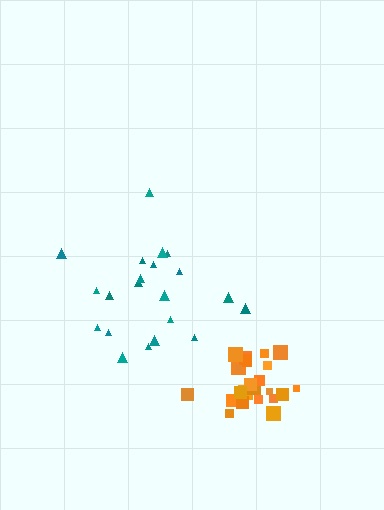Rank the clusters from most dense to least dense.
orange, teal.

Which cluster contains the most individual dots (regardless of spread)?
Orange (24).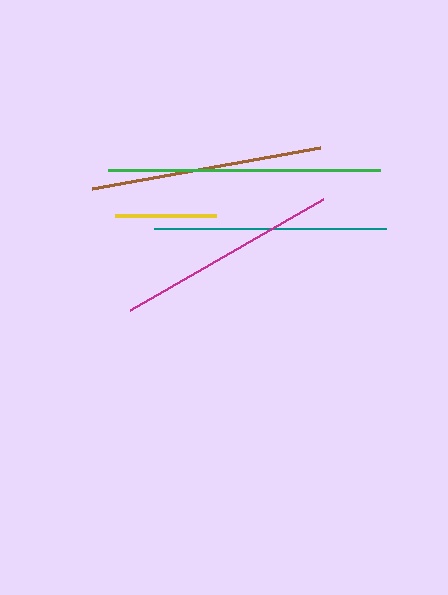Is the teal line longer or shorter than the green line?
The green line is longer than the teal line.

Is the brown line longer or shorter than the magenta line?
The brown line is longer than the magenta line.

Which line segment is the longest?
The green line is the longest at approximately 272 pixels.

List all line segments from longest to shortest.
From longest to shortest: green, teal, brown, magenta, yellow.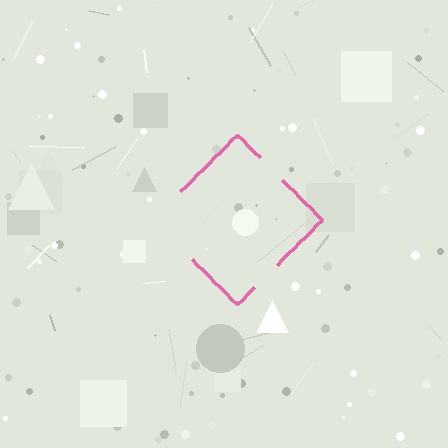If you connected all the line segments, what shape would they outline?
They would outline a diamond.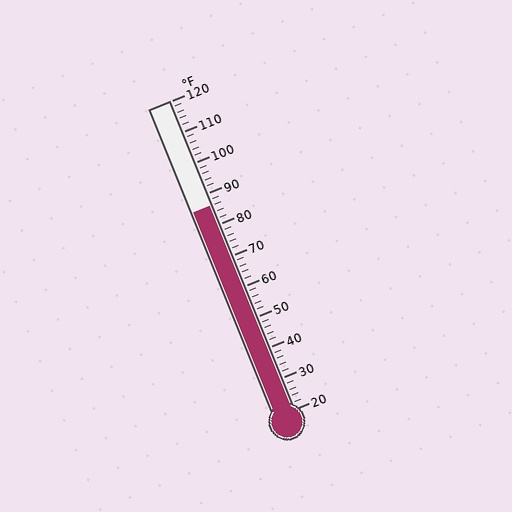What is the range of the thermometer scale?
The thermometer scale ranges from 20°F to 120°F.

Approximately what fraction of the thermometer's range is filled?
The thermometer is filled to approximately 65% of its range.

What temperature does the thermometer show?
The thermometer shows approximately 86°F.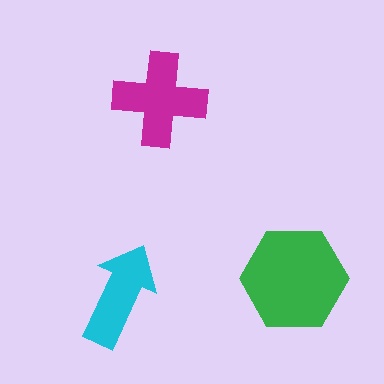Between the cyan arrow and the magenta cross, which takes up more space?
The magenta cross.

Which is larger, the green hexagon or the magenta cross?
The green hexagon.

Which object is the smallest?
The cyan arrow.